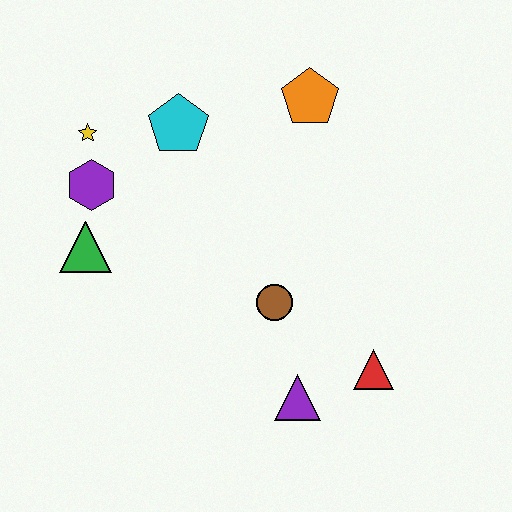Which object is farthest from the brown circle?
The yellow star is farthest from the brown circle.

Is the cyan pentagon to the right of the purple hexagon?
Yes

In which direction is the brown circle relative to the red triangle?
The brown circle is to the left of the red triangle.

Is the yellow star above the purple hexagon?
Yes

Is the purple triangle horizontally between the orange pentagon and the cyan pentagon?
Yes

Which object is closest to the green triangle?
The purple hexagon is closest to the green triangle.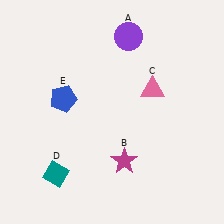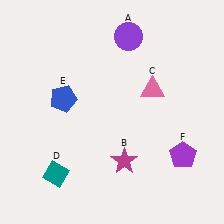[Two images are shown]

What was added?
A purple pentagon (F) was added in Image 2.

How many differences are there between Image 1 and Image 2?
There is 1 difference between the two images.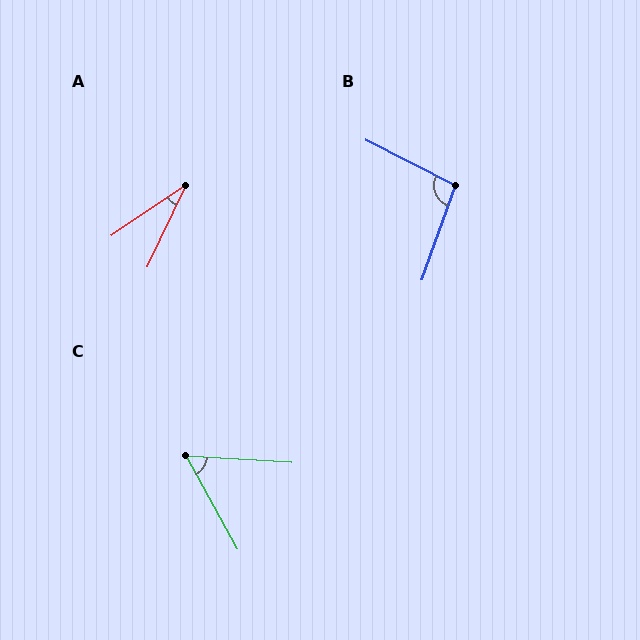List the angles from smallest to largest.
A (30°), C (58°), B (97°).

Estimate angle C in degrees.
Approximately 58 degrees.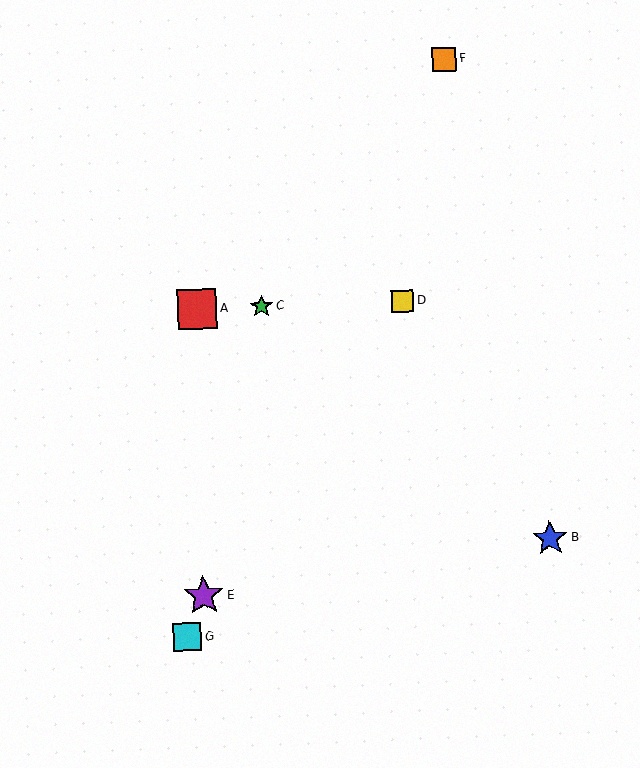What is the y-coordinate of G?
Object G is at y≈637.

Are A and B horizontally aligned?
No, A is at y≈309 and B is at y≈538.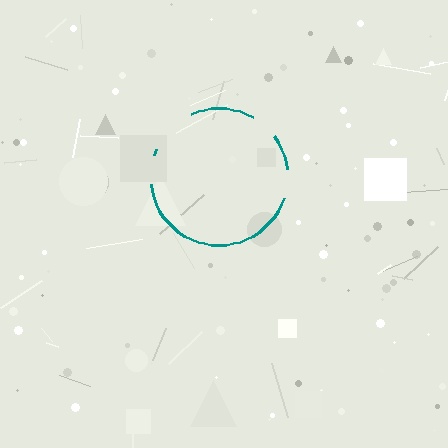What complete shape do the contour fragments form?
The contour fragments form a circle.